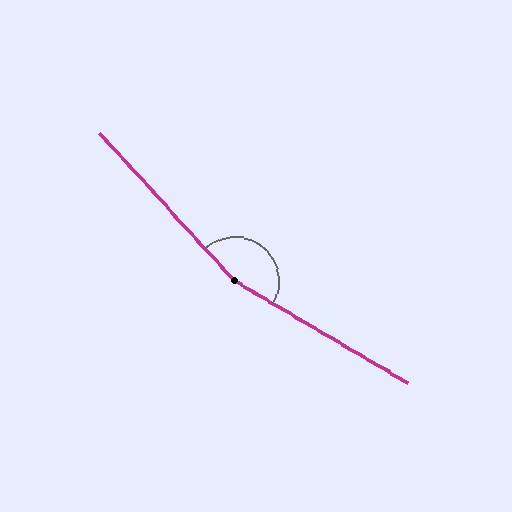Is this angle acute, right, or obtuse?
It is obtuse.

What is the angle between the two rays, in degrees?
Approximately 163 degrees.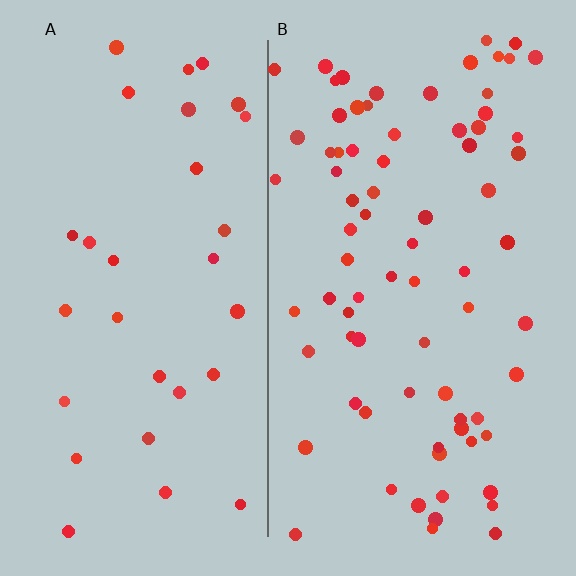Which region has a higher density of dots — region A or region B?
B (the right).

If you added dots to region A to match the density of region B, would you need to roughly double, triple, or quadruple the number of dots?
Approximately double.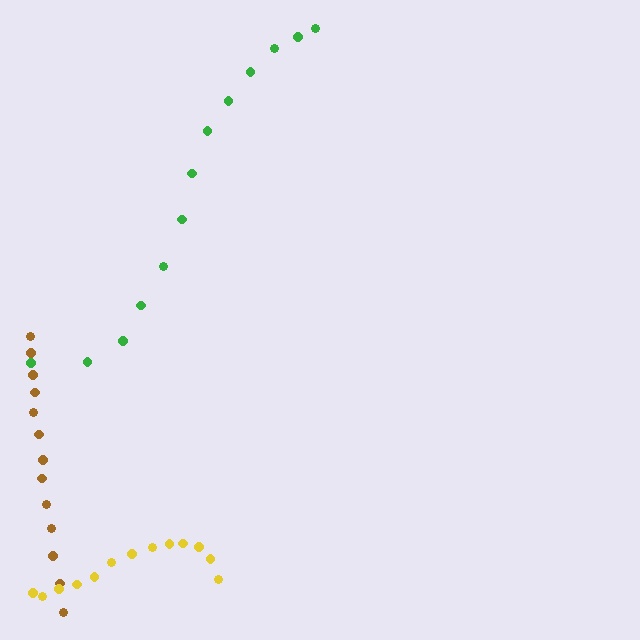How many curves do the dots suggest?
There are 3 distinct paths.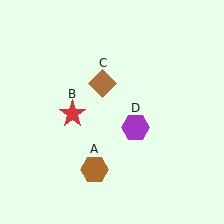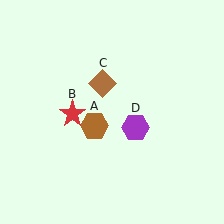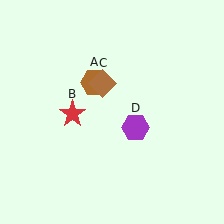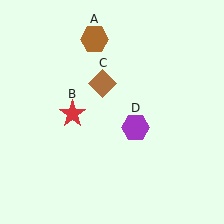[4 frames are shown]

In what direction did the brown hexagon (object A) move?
The brown hexagon (object A) moved up.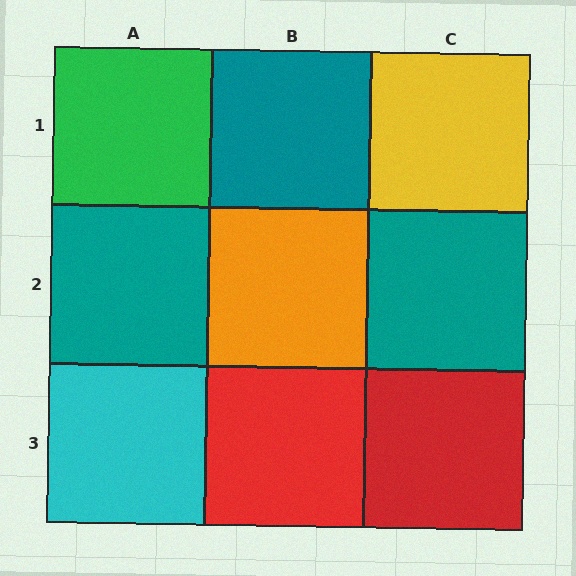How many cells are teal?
3 cells are teal.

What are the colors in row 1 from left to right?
Green, teal, yellow.